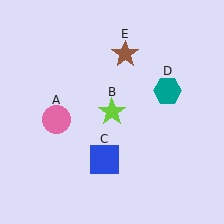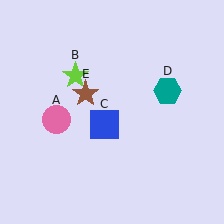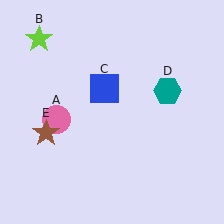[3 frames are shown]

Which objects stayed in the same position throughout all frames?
Pink circle (object A) and teal hexagon (object D) remained stationary.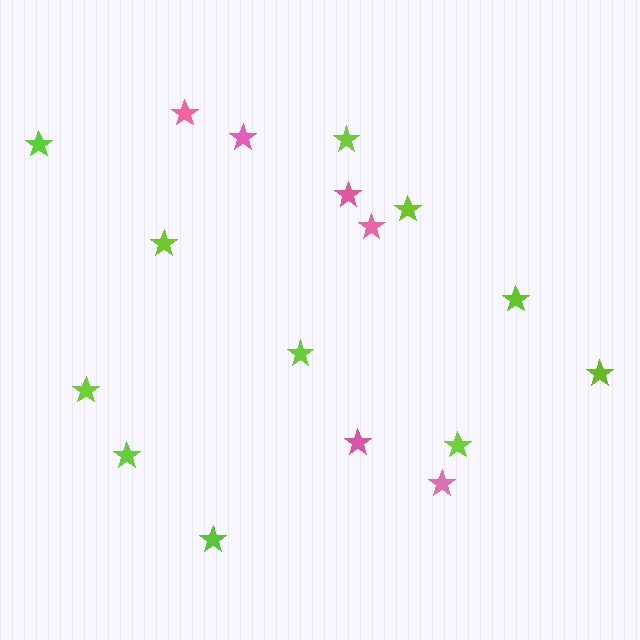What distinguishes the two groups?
There are 2 groups: one group of lime stars (11) and one group of pink stars (6).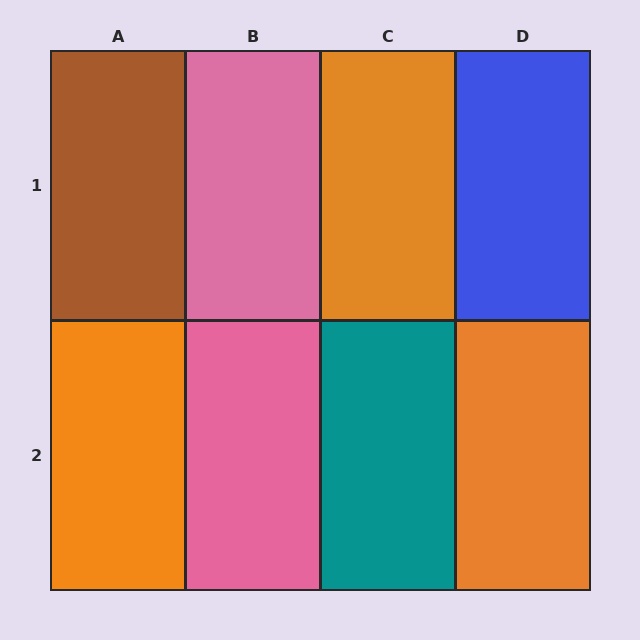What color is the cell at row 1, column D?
Blue.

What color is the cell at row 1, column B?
Pink.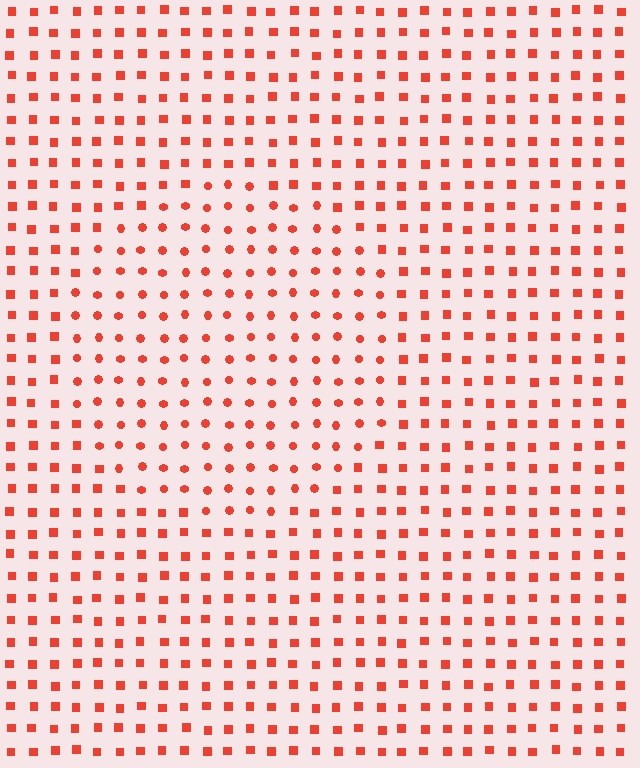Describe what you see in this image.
The image is filled with small red elements arranged in a uniform grid. A circle-shaped region contains circles, while the surrounding area contains squares. The boundary is defined purely by the change in element shape.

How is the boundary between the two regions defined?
The boundary is defined by a change in element shape: circles inside vs. squares outside. All elements share the same color and spacing.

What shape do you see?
I see a circle.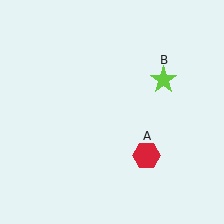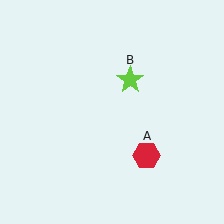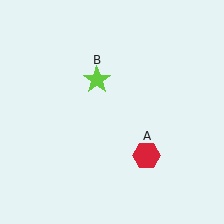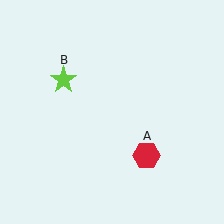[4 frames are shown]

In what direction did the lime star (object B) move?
The lime star (object B) moved left.